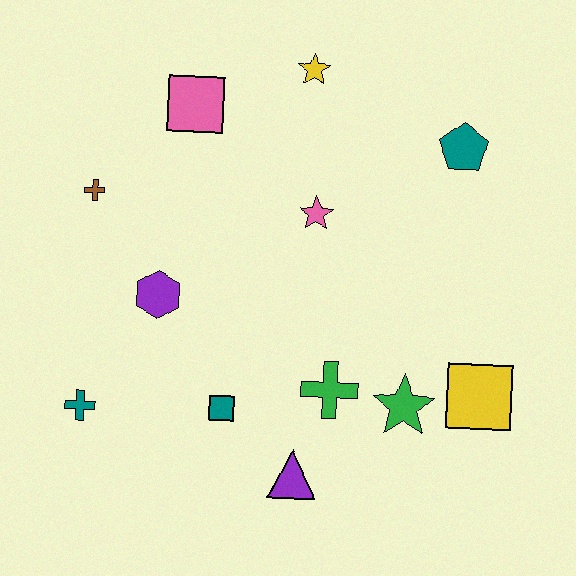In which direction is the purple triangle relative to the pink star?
The purple triangle is below the pink star.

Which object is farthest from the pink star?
The teal cross is farthest from the pink star.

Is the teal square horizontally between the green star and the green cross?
No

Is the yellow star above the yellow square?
Yes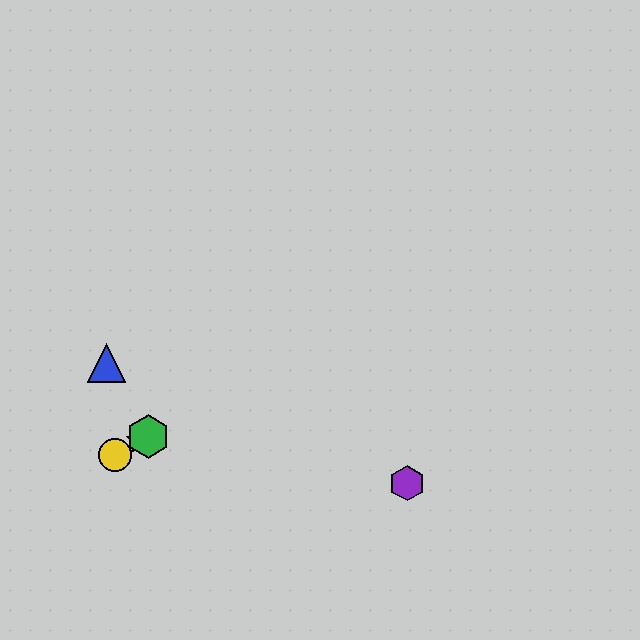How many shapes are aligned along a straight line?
3 shapes (the red star, the green hexagon, the yellow circle) are aligned along a straight line.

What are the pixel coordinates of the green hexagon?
The green hexagon is at (148, 437).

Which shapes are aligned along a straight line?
The red star, the green hexagon, the yellow circle are aligned along a straight line.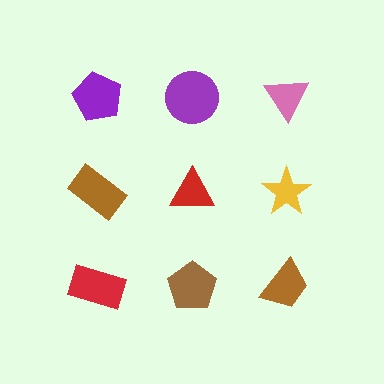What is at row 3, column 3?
A brown trapezoid.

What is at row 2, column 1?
A brown rectangle.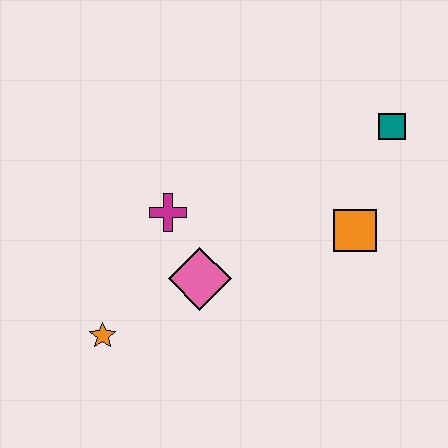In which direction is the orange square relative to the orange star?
The orange square is to the right of the orange star.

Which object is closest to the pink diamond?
The magenta cross is closest to the pink diamond.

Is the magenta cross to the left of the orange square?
Yes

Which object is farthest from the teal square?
The orange star is farthest from the teal square.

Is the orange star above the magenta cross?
No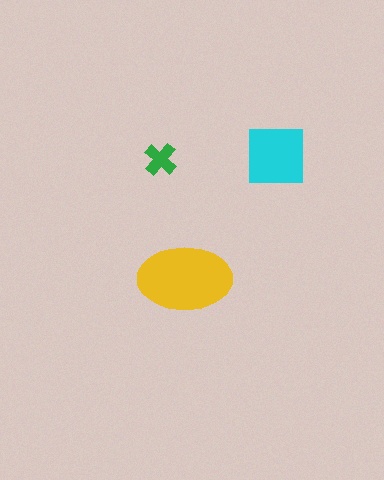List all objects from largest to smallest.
The yellow ellipse, the cyan square, the green cross.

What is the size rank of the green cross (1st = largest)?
3rd.